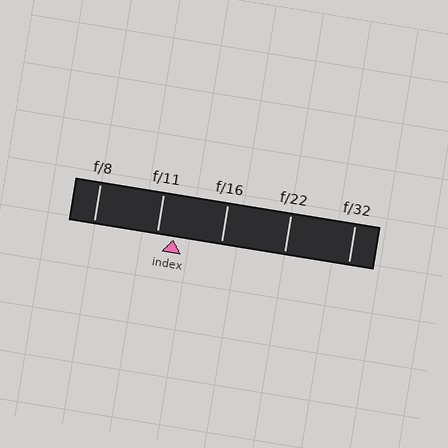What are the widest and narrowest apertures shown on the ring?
The widest aperture shown is f/8 and the narrowest is f/32.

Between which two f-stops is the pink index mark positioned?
The index mark is between f/11 and f/16.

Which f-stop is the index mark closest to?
The index mark is closest to f/11.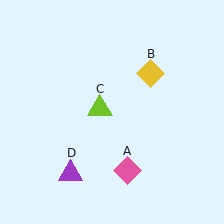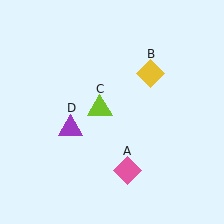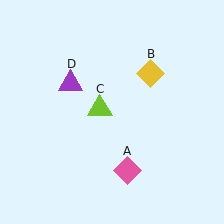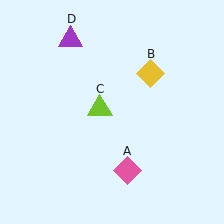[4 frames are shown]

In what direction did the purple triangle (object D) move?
The purple triangle (object D) moved up.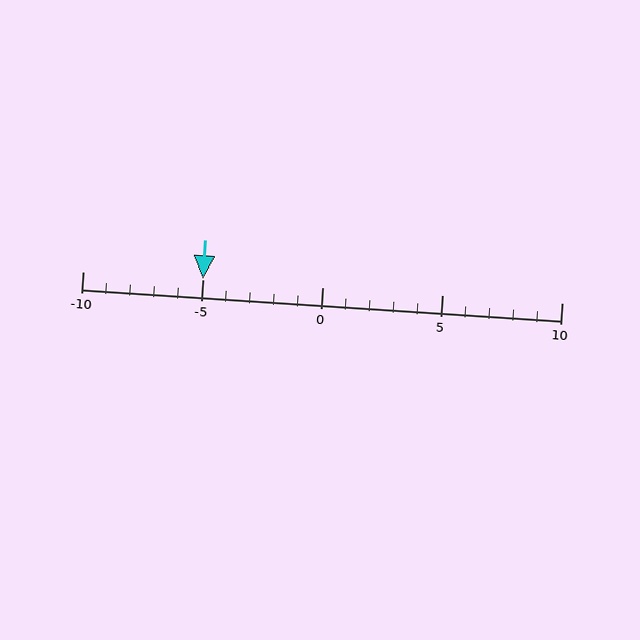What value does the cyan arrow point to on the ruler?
The cyan arrow points to approximately -5.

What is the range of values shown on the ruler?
The ruler shows values from -10 to 10.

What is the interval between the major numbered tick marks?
The major tick marks are spaced 5 units apart.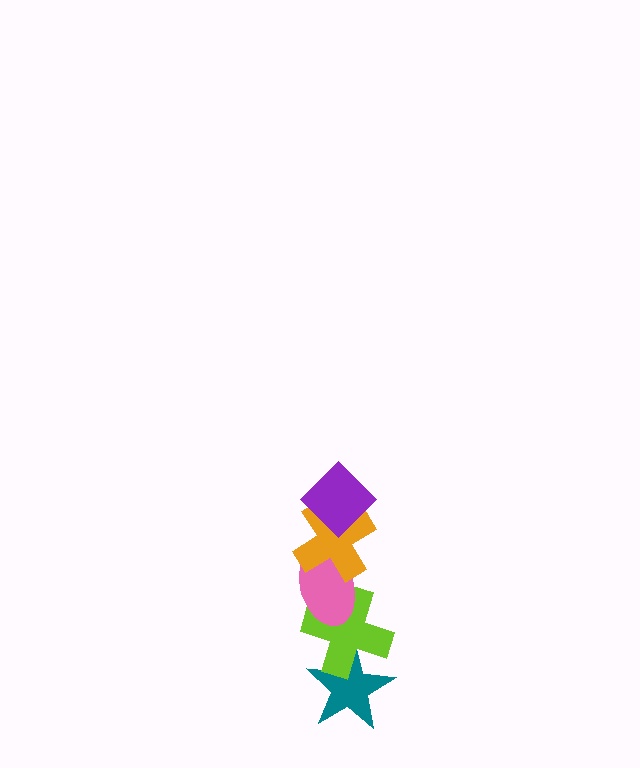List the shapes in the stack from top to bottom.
From top to bottom: the purple diamond, the orange cross, the pink ellipse, the lime cross, the teal star.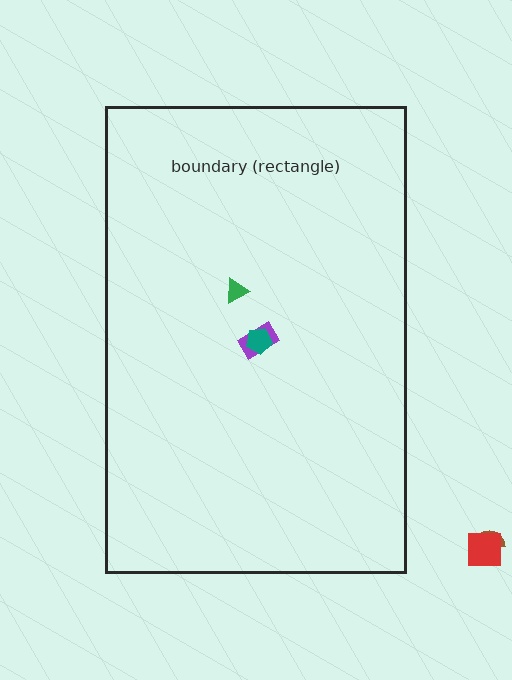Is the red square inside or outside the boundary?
Outside.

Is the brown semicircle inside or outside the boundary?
Outside.